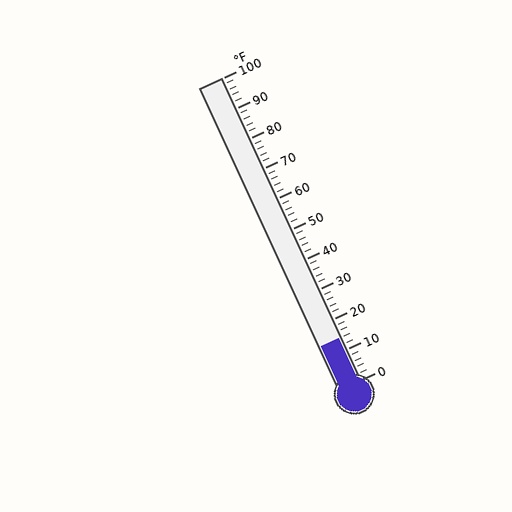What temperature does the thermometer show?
The thermometer shows approximately 14°F.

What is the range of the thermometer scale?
The thermometer scale ranges from 0°F to 100°F.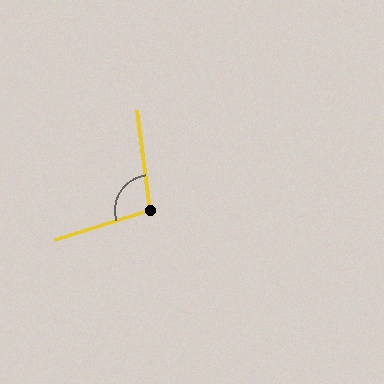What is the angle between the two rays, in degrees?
Approximately 100 degrees.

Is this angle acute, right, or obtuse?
It is obtuse.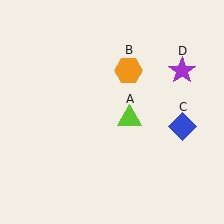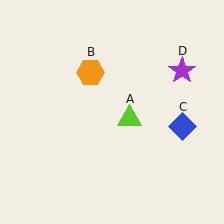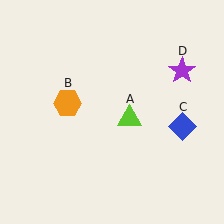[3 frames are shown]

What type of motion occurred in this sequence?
The orange hexagon (object B) rotated counterclockwise around the center of the scene.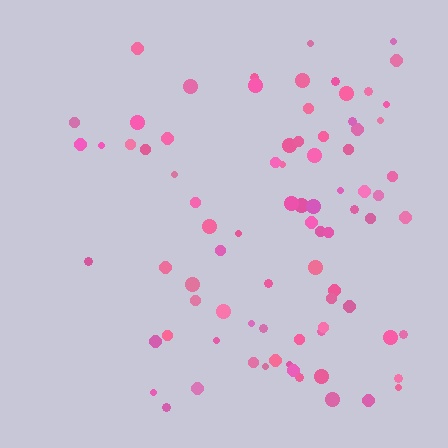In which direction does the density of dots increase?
From left to right, with the right side densest.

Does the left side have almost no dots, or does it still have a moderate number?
Still a moderate number, just noticeably fewer than the right.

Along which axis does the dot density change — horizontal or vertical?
Horizontal.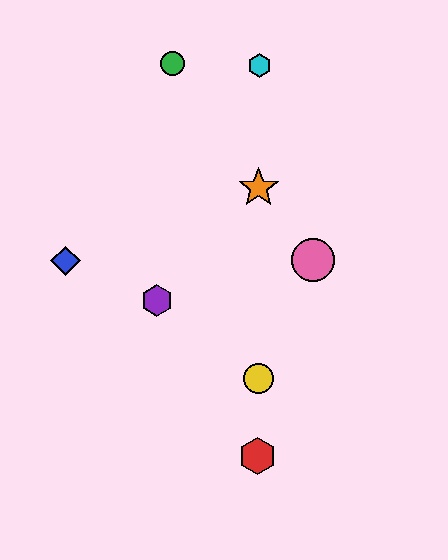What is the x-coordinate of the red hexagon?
The red hexagon is at x≈258.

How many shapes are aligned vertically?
4 shapes (the red hexagon, the yellow circle, the orange star, the cyan hexagon) are aligned vertically.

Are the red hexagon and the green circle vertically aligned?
No, the red hexagon is at x≈258 and the green circle is at x≈172.